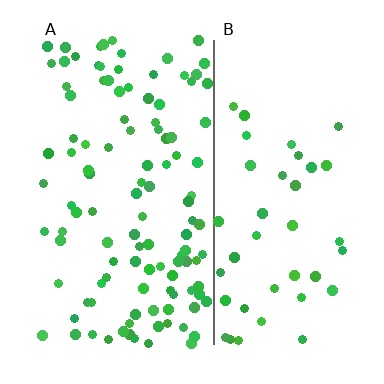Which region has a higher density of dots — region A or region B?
A (the left).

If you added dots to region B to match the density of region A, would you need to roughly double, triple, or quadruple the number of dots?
Approximately triple.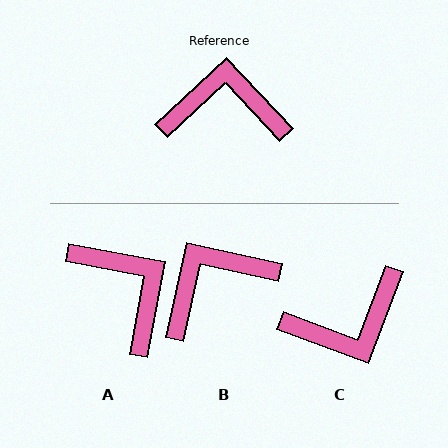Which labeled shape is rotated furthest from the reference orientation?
C, about 153 degrees away.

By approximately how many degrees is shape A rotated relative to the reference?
Approximately 53 degrees clockwise.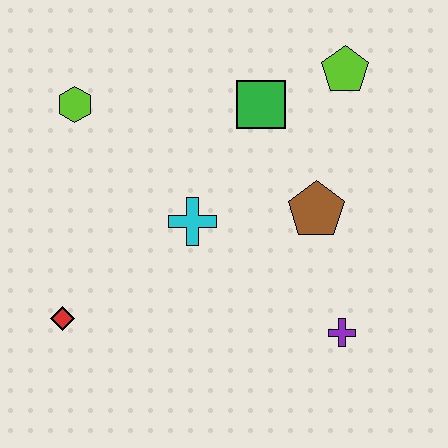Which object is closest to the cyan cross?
The brown pentagon is closest to the cyan cross.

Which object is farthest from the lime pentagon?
The red diamond is farthest from the lime pentagon.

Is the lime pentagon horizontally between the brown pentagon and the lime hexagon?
No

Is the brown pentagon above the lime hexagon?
No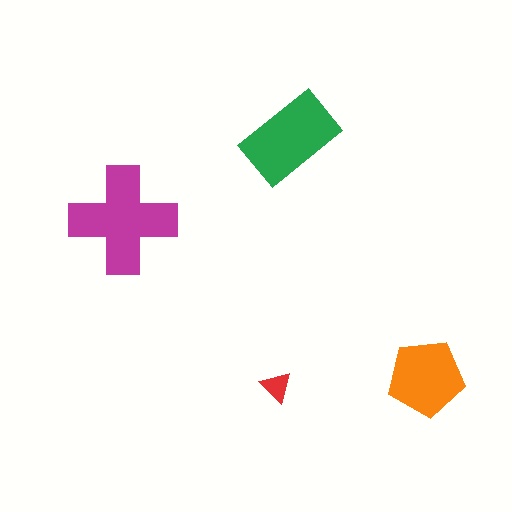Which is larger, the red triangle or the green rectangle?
The green rectangle.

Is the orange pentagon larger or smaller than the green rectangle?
Smaller.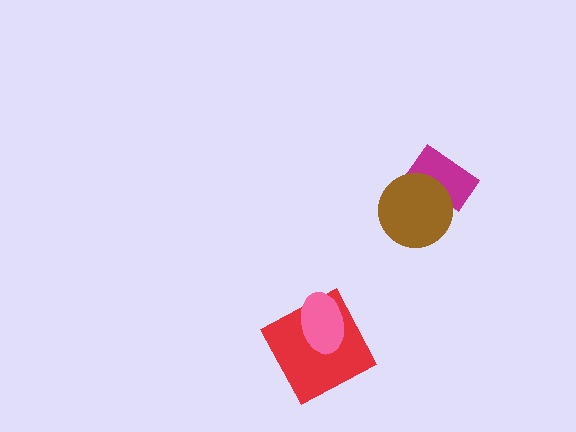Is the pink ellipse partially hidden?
No, no other shape covers it.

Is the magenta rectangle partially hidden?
Yes, it is partially covered by another shape.